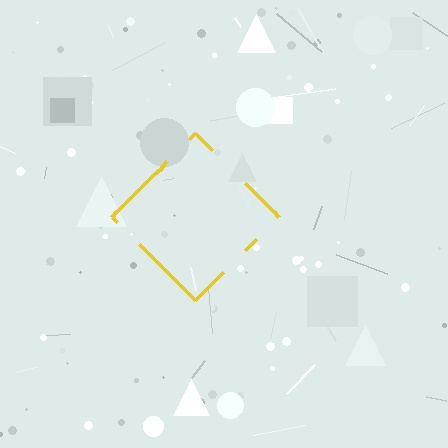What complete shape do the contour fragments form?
The contour fragments form a diamond.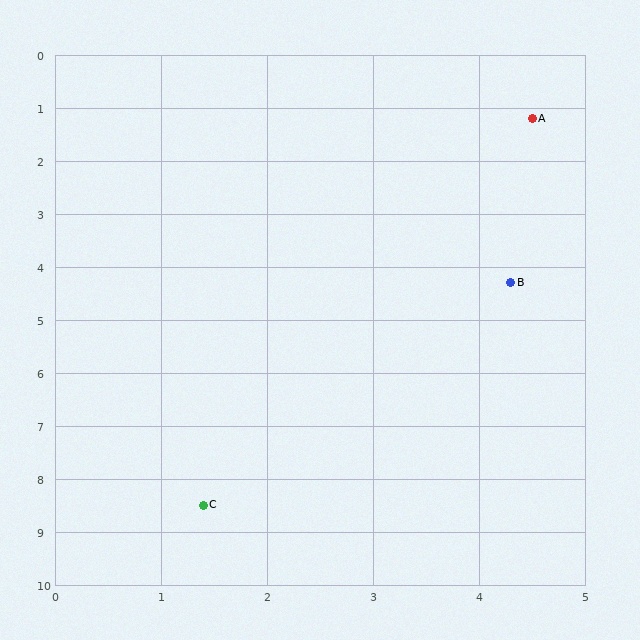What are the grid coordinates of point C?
Point C is at approximately (1.4, 8.5).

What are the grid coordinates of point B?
Point B is at approximately (4.3, 4.3).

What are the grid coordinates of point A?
Point A is at approximately (4.5, 1.2).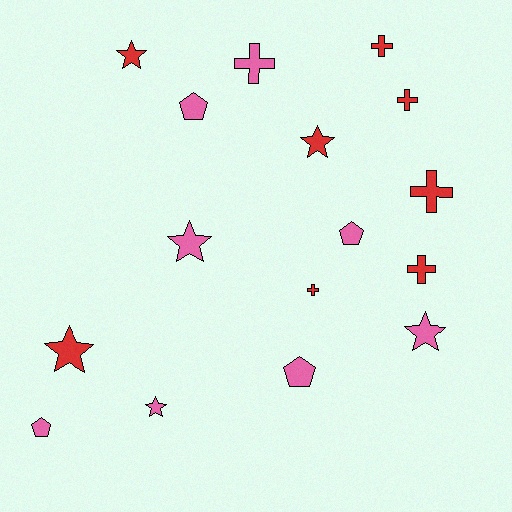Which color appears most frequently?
Red, with 8 objects.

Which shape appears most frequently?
Cross, with 6 objects.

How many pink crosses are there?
There is 1 pink cross.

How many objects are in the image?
There are 16 objects.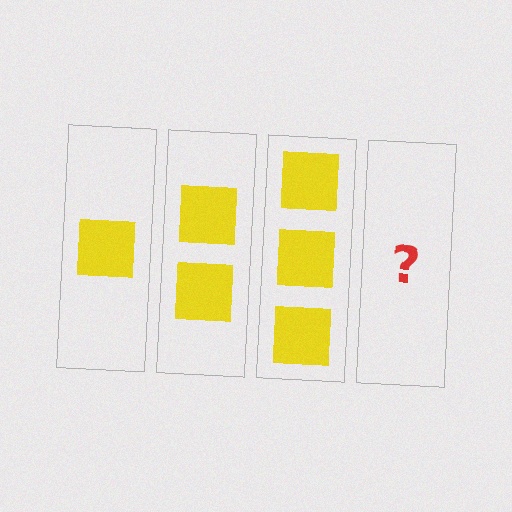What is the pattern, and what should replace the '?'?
The pattern is that each step adds one more square. The '?' should be 4 squares.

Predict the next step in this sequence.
The next step is 4 squares.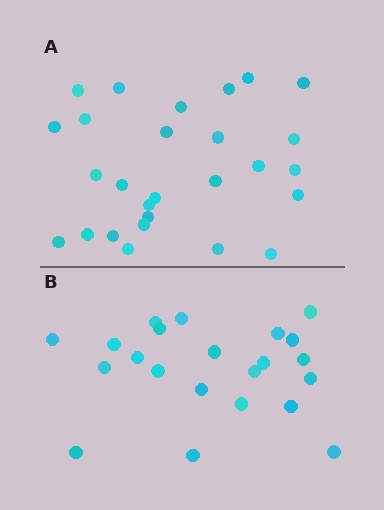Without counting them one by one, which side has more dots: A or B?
Region A (the top region) has more dots.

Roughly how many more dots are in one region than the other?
Region A has about 5 more dots than region B.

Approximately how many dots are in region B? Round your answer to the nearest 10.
About 20 dots. (The exact count is 22, which rounds to 20.)